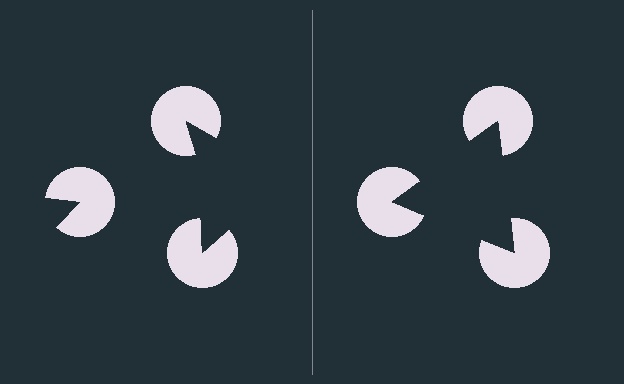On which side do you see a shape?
An illusory triangle appears on the right side. On the left side the wedge cuts are rotated, so no coherent shape forms.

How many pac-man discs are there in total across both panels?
6 — 3 on each side.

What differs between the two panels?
The pac-man discs are positioned identically on both sides; only the wedge orientations differ. On the right they align to a triangle; on the left they are misaligned.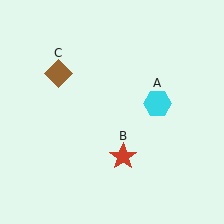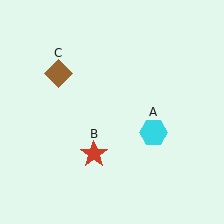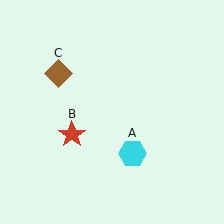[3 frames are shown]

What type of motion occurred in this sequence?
The cyan hexagon (object A), red star (object B) rotated clockwise around the center of the scene.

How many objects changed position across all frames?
2 objects changed position: cyan hexagon (object A), red star (object B).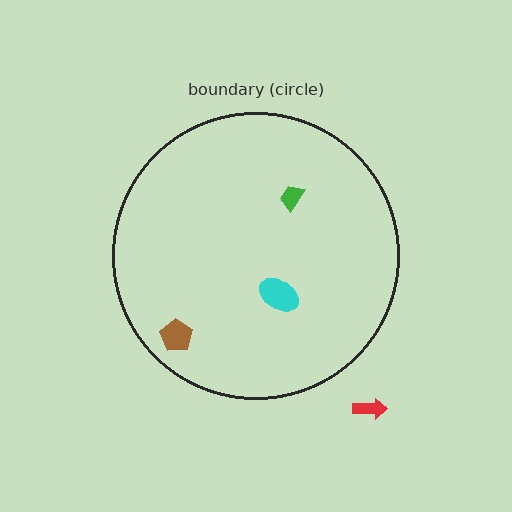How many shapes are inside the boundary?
3 inside, 1 outside.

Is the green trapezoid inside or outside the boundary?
Inside.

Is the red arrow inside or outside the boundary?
Outside.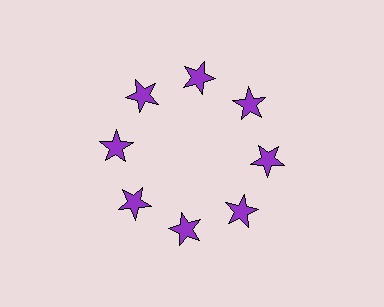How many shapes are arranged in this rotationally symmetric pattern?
There are 8 shapes, arranged in 8 groups of 1.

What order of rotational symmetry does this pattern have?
This pattern has 8-fold rotational symmetry.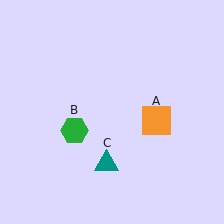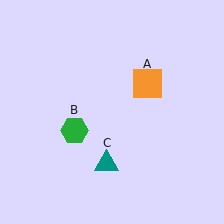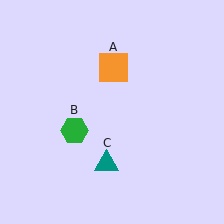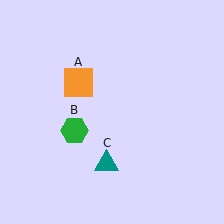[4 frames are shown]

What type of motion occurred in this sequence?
The orange square (object A) rotated counterclockwise around the center of the scene.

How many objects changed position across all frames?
1 object changed position: orange square (object A).